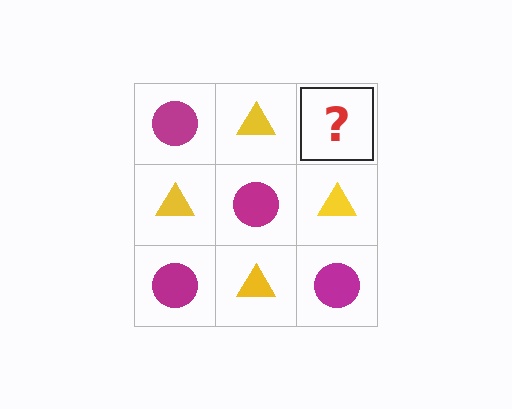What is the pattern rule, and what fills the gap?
The rule is that it alternates magenta circle and yellow triangle in a checkerboard pattern. The gap should be filled with a magenta circle.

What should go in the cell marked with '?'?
The missing cell should contain a magenta circle.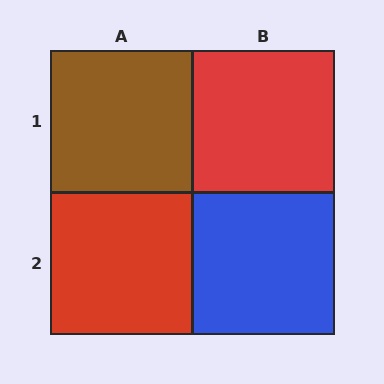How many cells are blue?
1 cell is blue.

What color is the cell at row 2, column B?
Blue.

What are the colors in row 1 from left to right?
Brown, red.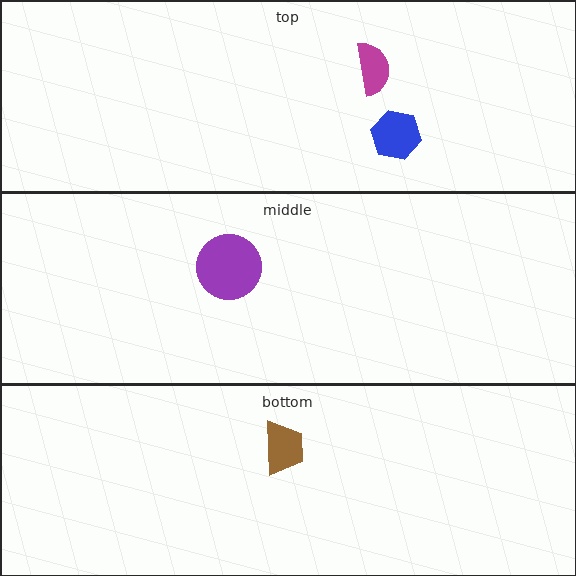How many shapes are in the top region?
2.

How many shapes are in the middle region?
1.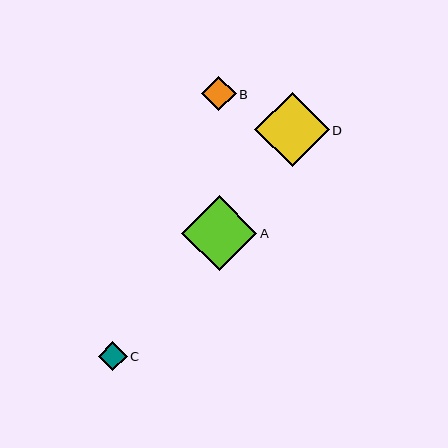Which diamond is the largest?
Diamond A is the largest with a size of approximately 75 pixels.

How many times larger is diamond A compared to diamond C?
Diamond A is approximately 2.7 times the size of diamond C.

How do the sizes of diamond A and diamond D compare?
Diamond A and diamond D are approximately the same size.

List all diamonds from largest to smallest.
From largest to smallest: A, D, B, C.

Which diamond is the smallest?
Diamond C is the smallest with a size of approximately 28 pixels.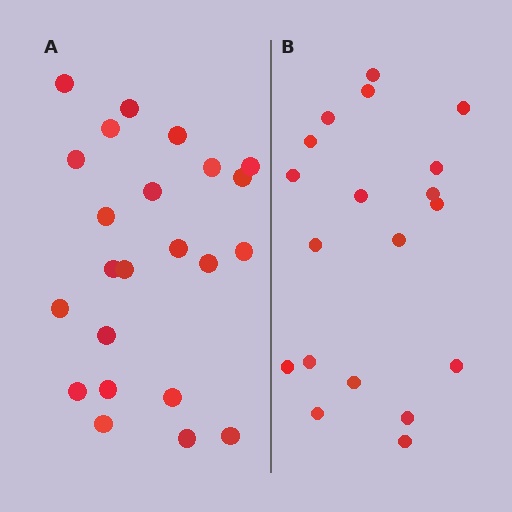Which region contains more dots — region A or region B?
Region A (the left region) has more dots.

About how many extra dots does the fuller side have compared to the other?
Region A has about 4 more dots than region B.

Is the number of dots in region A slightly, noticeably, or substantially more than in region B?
Region A has only slightly more — the two regions are fairly close. The ratio is roughly 1.2 to 1.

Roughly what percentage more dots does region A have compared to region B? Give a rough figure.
About 20% more.